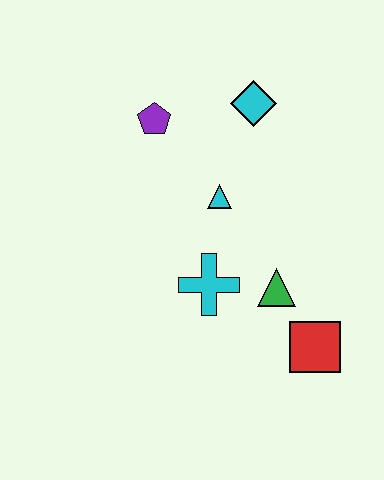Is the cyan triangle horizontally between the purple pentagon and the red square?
Yes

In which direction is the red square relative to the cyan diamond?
The red square is below the cyan diamond.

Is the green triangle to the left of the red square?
Yes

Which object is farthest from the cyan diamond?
The red square is farthest from the cyan diamond.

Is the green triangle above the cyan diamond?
No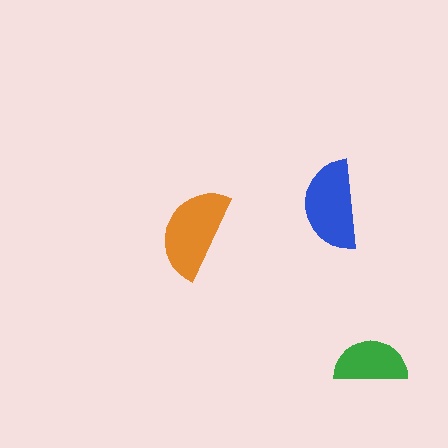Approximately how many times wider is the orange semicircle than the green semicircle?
About 1.5 times wider.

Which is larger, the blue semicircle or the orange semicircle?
The orange one.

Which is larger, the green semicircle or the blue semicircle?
The blue one.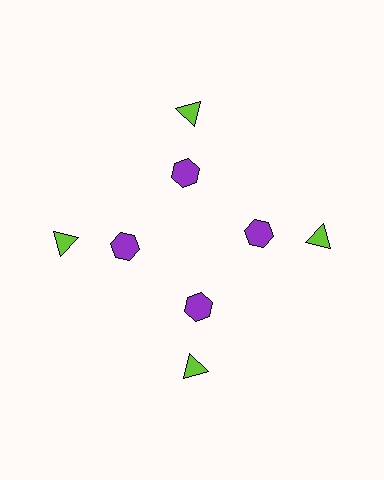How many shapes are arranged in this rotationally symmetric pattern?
There are 8 shapes, arranged in 4 groups of 2.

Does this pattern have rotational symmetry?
Yes, this pattern has 4-fold rotational symmetry. It looks the same after rotating 90 degrees around the center.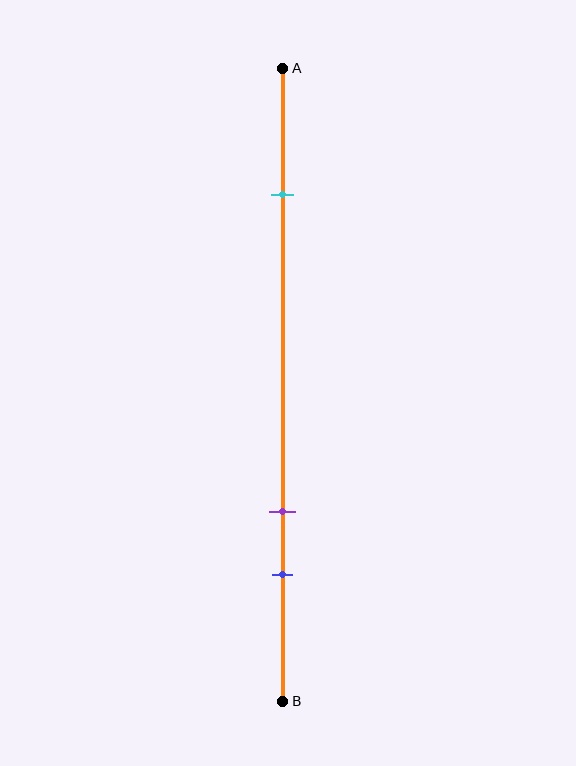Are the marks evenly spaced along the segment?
No, the marks are not evenly spaced.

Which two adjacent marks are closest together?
The purple and blue marks are the closest adjacent pair.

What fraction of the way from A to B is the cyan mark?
The cyan mark is approximately 20% (0.2) of the way from A to B.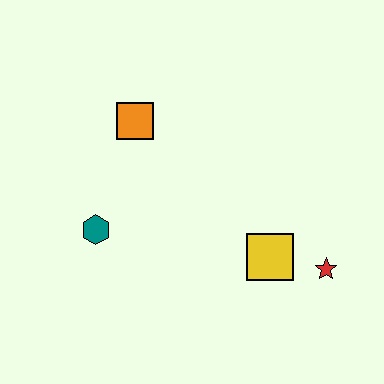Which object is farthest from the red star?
The orange square is farthest from the red star.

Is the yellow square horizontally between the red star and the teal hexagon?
Yes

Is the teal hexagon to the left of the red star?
Yes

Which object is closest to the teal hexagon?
The orange square is closest to the teal hexagon.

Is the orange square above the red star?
Yes